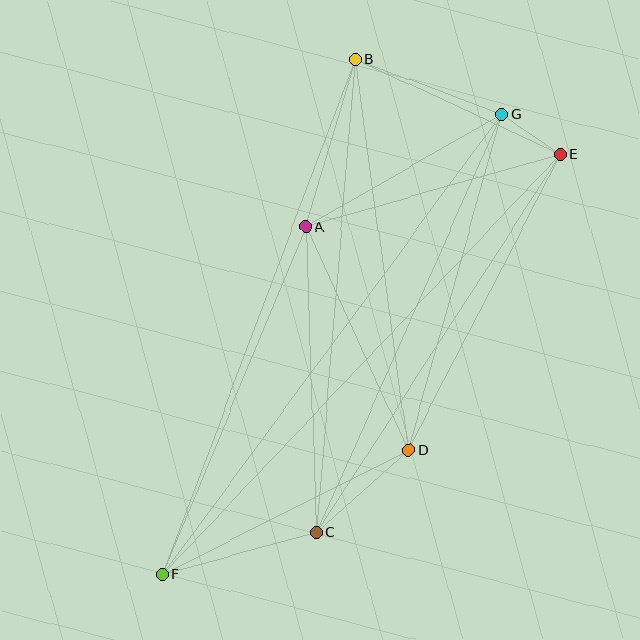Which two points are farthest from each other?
Points E and F are farthest from each other.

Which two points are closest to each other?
Points E and G are closest to each other.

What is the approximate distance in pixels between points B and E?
The distance between B and E is approximately 226 pixels.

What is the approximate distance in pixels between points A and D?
The distance between A and D is approximately 246 pixels.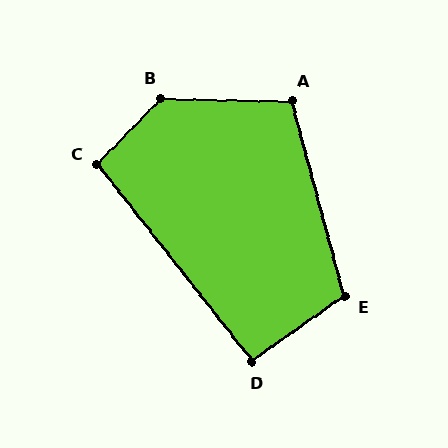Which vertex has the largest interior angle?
B, at approximately 133 degrees.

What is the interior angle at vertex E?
Approximately 110 degrees (obtuse).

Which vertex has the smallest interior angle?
D, at approximately 93 degrees.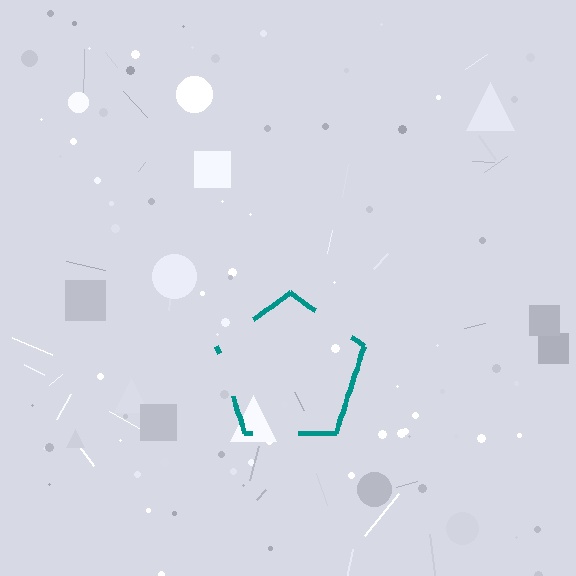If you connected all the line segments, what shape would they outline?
They would outline a pentagon.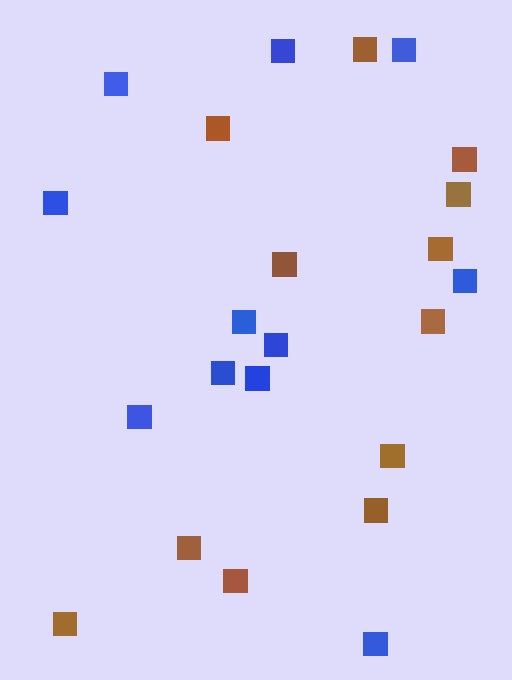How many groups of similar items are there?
There are 2 groups: one group of brown squares (12) and one group of blue squares (11).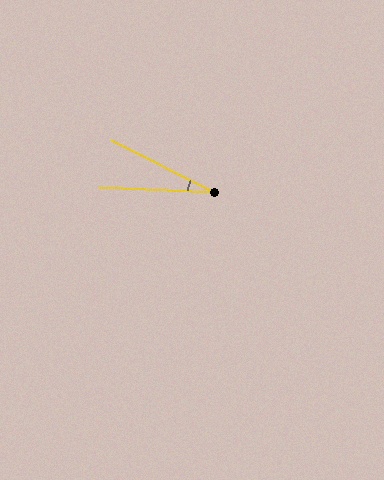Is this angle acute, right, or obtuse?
It is acute.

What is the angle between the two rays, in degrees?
Approximately 24 degrees.